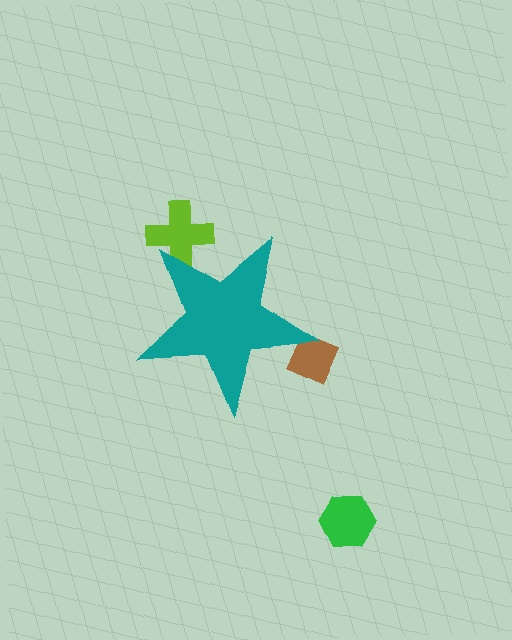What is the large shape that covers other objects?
A teal star.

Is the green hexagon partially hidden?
No, the green hexagon is fully visible.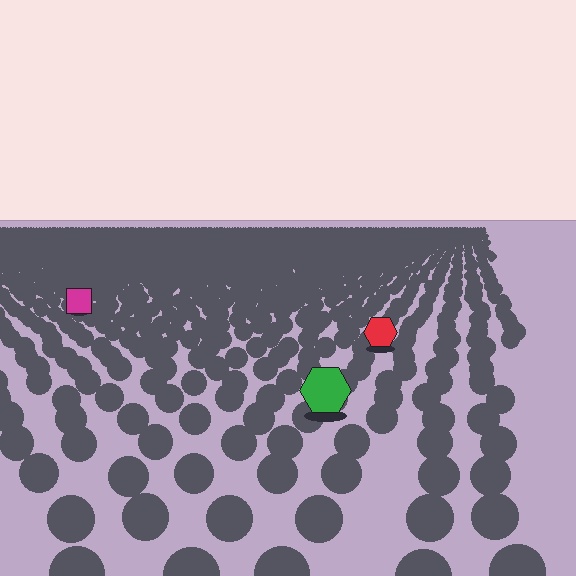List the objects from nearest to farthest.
From nearest to farthest: the green hexagon, the red hexagon, the magenta square.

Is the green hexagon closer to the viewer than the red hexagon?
Yes. The green hexagon is closer — you can tell from the texture gradient: the ground texture is coarser near it.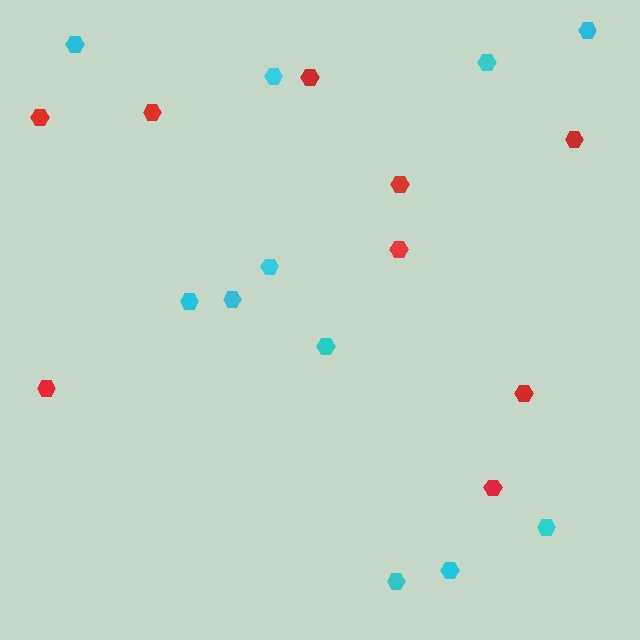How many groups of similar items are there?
There are 2 groups: one group of cyan hexagons (11) and one group of red hexagons (9).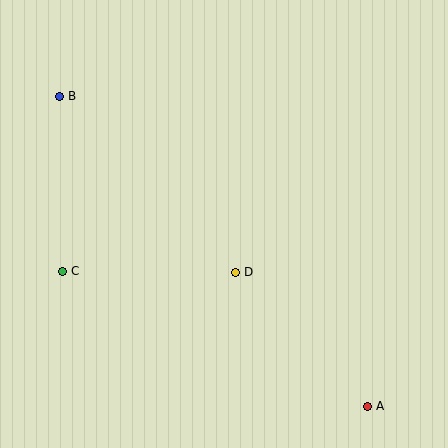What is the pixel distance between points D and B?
The distance between D and B is 249 pixels.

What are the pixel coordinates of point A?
Point A is at (368, 406).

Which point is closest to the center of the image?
Point D at (236, 272) is closest to the center.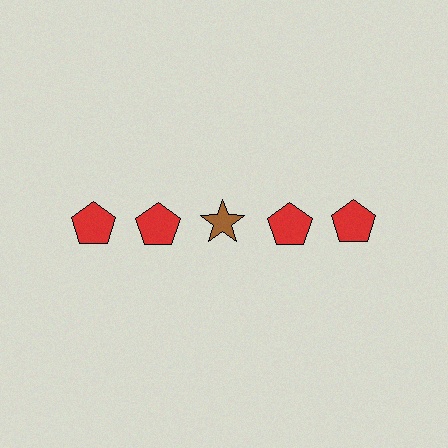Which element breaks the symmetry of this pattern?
The brown star in the top row, center column breaks the symmetry. All other shapes are red pentagons.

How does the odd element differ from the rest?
It differs in both color (brown instead of red) and shape (star instead of pentagon).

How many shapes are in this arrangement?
There are 5 shapes arranged in a grid pattern.